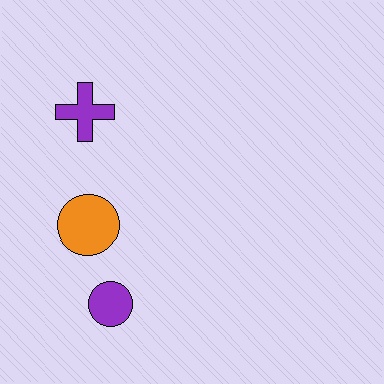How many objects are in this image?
There are 3 objects.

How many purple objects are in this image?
There are 2 purple objects.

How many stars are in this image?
There are no stars.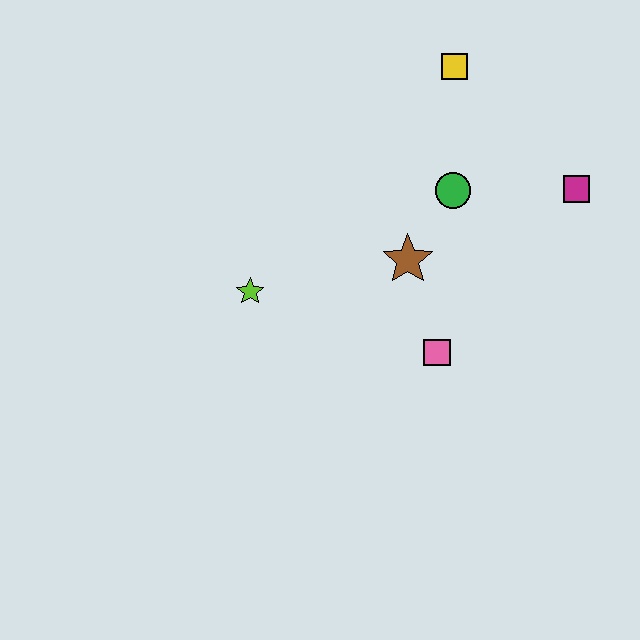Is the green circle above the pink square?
Yes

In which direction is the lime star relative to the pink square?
The lime star is to the left of the pink square.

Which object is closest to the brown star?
The green circle is closest to the brown star.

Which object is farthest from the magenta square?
The lime star is farthest from the magenta square.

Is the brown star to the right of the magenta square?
No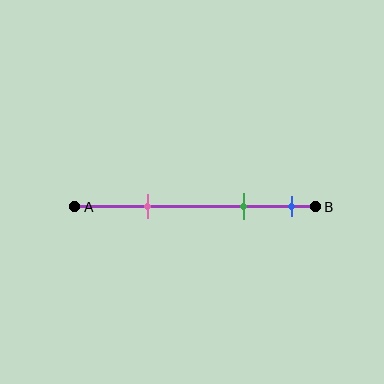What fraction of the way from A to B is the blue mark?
The blue mark is approximately 90% (0.9) of the way from A to B.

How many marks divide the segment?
There are 3 marks dividing the segment.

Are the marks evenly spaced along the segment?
No, the marks are not evenly spaced.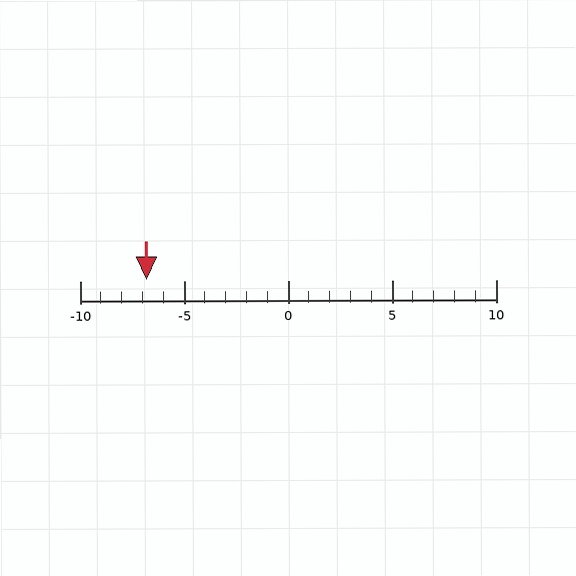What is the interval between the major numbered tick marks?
The major tick marks are spaced 5 units apart.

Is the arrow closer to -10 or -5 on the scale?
The arrow is closer to -5.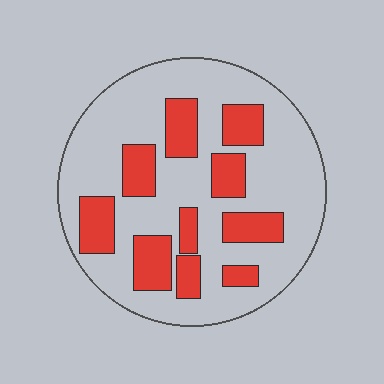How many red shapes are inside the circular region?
10.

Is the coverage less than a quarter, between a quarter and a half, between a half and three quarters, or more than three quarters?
Between a quarter and a half.